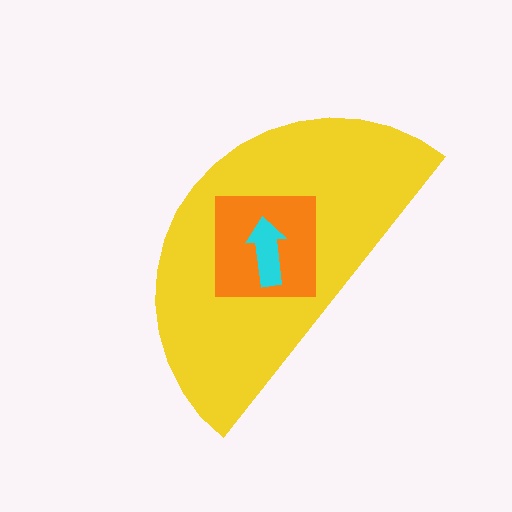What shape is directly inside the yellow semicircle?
The orange square.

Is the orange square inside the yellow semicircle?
Yes.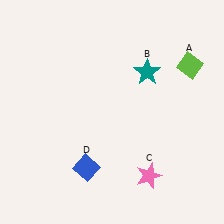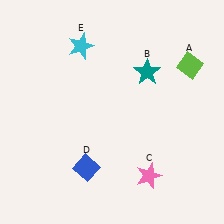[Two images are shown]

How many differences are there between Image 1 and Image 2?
There is 1 difference between the two images.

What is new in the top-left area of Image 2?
A cyan star (E) was added in the top-left area of Image 2.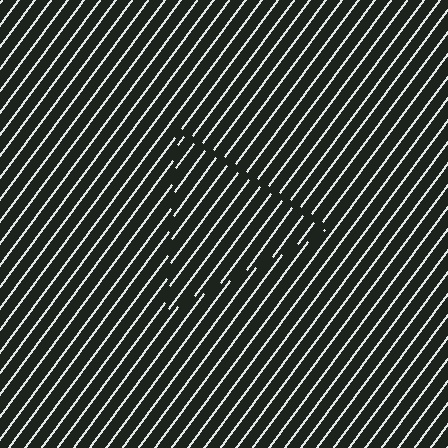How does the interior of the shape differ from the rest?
The interior of the shape contains the same grating, shifted by half a period — the contour is defined by the phase discontinuity where line-ends from the inner and outer gratings abut.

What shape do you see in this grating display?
An illusory triangle. The interior of the shape contains the same grating, shifted by half a period — the contour is defined by the phase discontinuity where line-ends from the inner and outer gratings abut.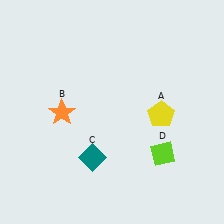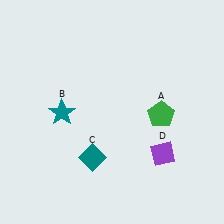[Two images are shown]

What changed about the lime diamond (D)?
In Image 1, D is lime. In Image 2, it changed to purple.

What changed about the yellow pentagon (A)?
In Image 1, A is yellow. In Image 2, it changed to green.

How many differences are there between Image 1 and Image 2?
There are 3 differences between the two images.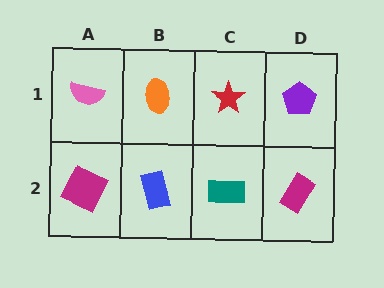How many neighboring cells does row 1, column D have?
2.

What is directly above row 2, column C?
A red star.